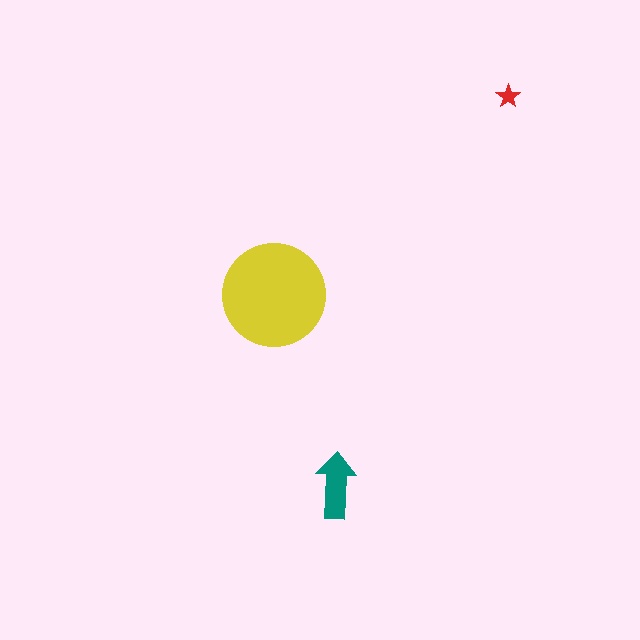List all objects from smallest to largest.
The red star, the teal arrow, the yellow circle.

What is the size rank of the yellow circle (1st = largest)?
1st.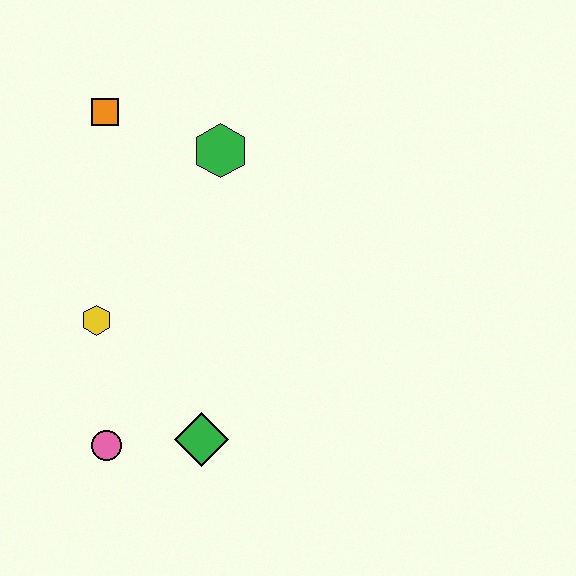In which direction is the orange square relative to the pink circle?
The orange square is above the pink circle.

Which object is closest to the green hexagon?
The orange square is closest to the green hexagon.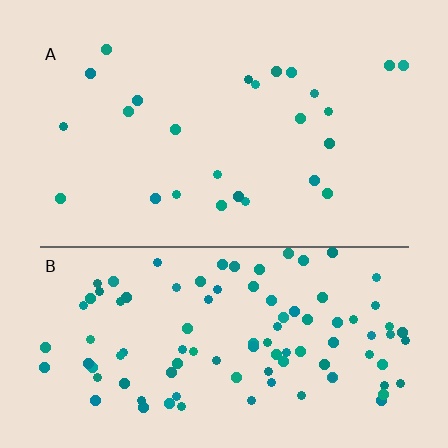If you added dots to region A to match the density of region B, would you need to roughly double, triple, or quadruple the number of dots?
Approximately quadruple.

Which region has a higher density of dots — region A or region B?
B (the bottom).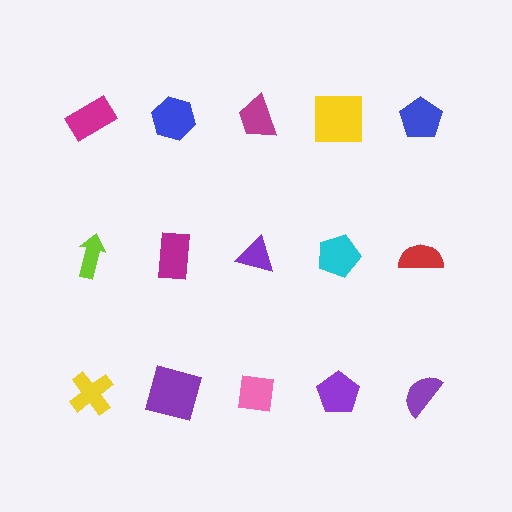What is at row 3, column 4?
A purple pentagon.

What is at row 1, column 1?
A magenta rectangle.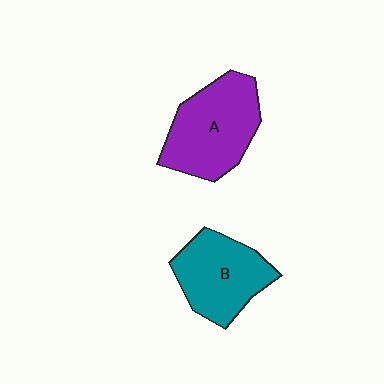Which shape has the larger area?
Shape A (purple).